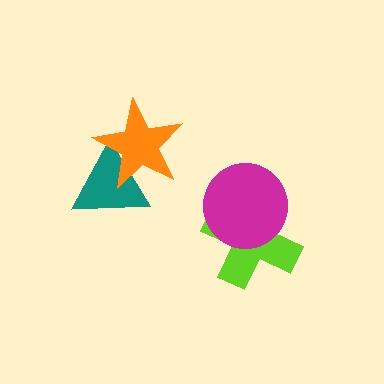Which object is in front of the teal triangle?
The orange star is in front of the teal triangle.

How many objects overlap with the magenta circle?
1 object overlaps with the magenta circle.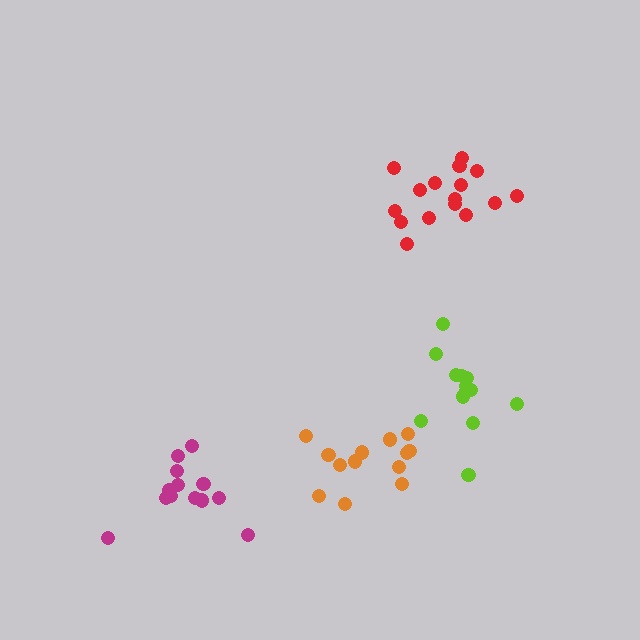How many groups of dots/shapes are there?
There are 4 groups.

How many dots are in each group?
Group 1: 16 dots, Group 2: 13 dots, Group 3: 13 dots, Group 4: 13 dots (55 total).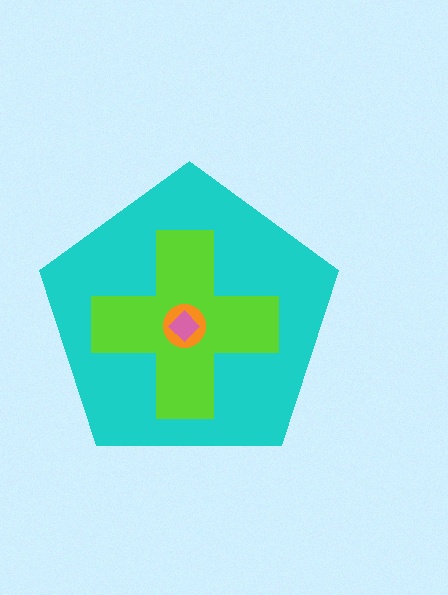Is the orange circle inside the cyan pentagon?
Yes.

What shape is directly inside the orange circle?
The pink diamond.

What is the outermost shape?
The cyan pentagon.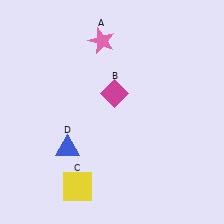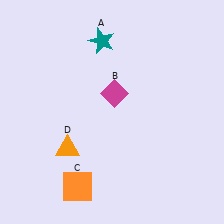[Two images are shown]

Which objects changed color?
A changed from pink to teal. C changed from yellow to orange. D changed from blue to orange.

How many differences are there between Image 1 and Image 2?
There are 3 differences between the two images.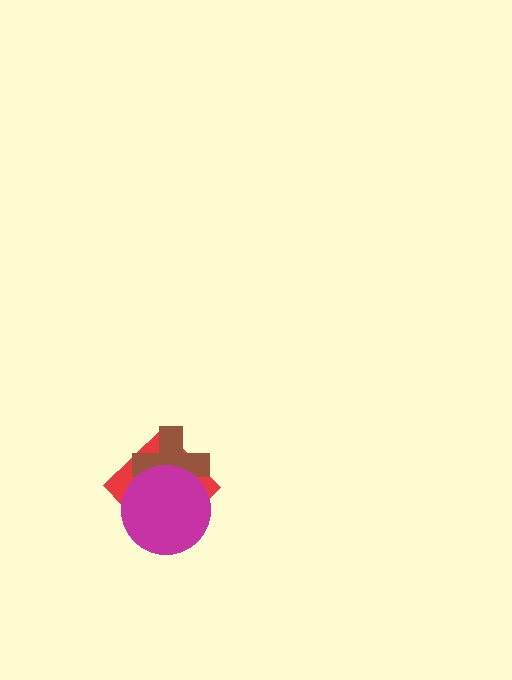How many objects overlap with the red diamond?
2 objects overlap with the red diamond.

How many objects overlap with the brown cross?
2 objects overlap with the brown cross.